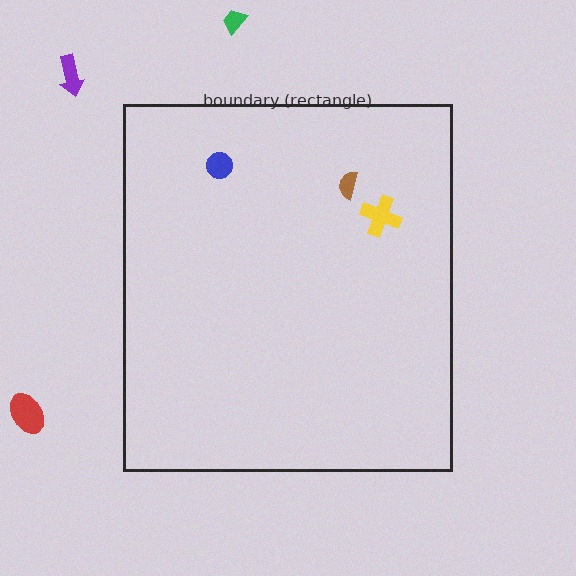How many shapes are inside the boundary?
3 inside, 3 outside.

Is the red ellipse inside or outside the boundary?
Outside.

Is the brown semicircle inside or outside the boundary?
Inside.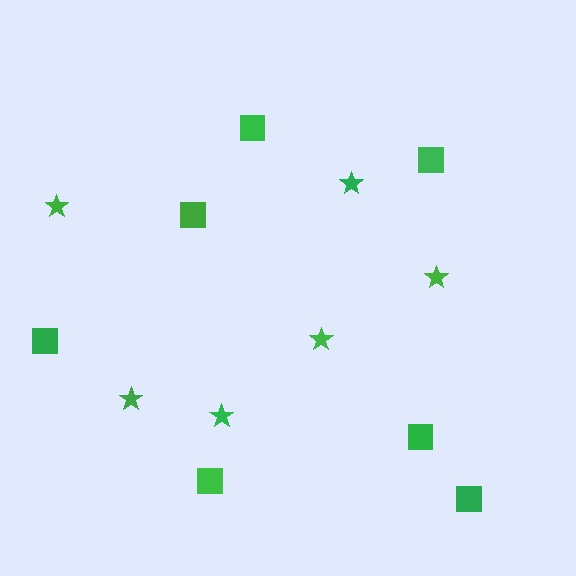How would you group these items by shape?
There are 2 groups: one group of squares (7) and one group of stars (6).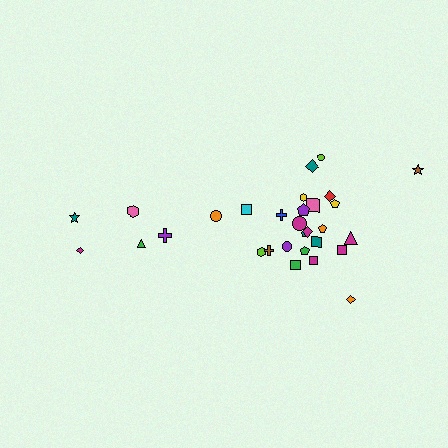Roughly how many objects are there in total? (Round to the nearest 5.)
Roughly 30 objects in total.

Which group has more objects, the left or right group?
The right group.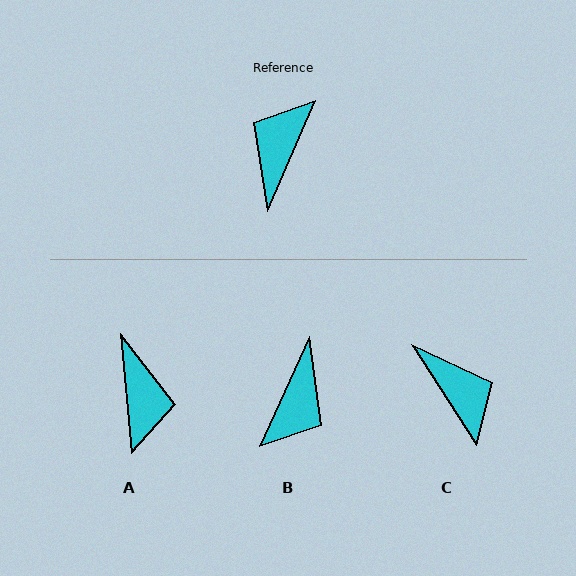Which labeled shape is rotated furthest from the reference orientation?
B, about 178 degrees away.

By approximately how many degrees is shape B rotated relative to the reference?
Approximately 178 degrees counter-clockwise.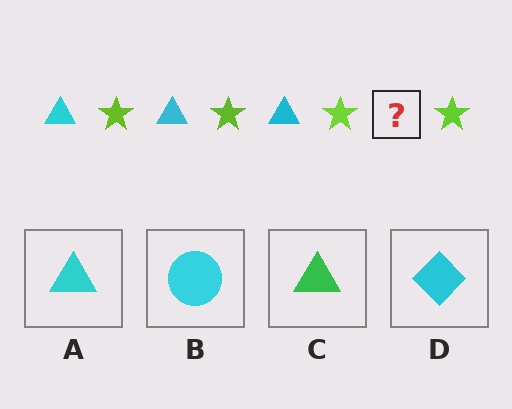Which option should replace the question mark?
Option A.